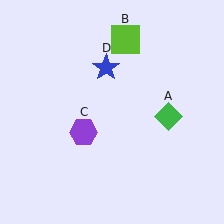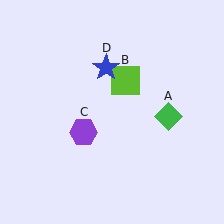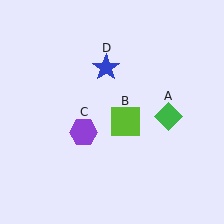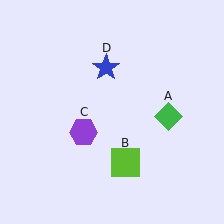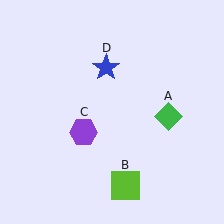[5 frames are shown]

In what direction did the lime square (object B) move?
The lime square (object B) moved down.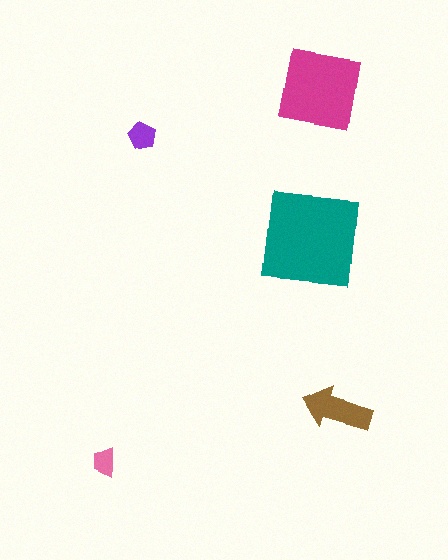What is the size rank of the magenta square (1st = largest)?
2nd.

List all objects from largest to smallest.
The teal square, the magenta square, the brown arrow, the purple pentagon, the pink trapezoid.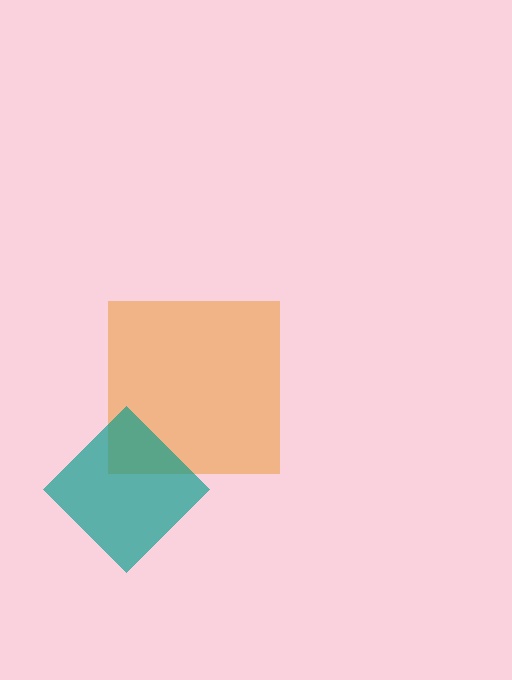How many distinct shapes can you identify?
There are 2 distinct shapes: an orange square, a teal diamond.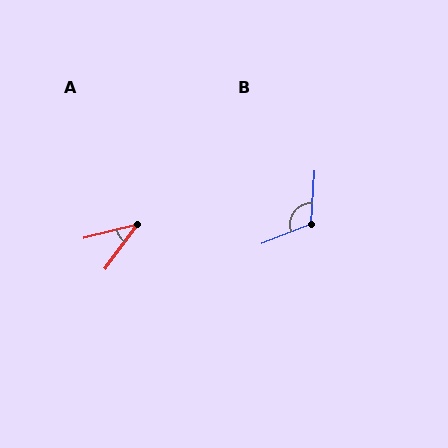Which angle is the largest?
B, at approximately 115 degrees.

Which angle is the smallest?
A, at approximately 39 degrees.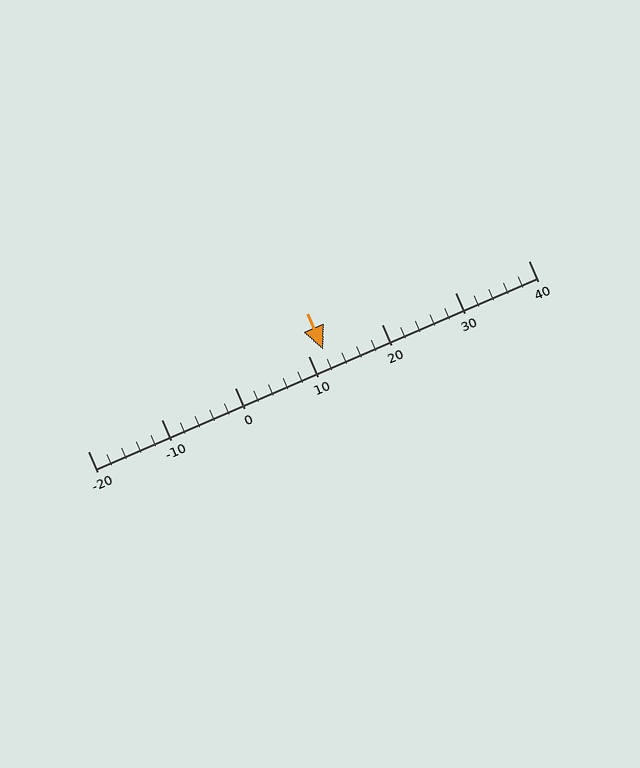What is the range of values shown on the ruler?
The ruler shows values from -20 to 40.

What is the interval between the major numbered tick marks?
The major tick marks are spaced 10 units apart.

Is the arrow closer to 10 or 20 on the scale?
The arrow is closer to 10.